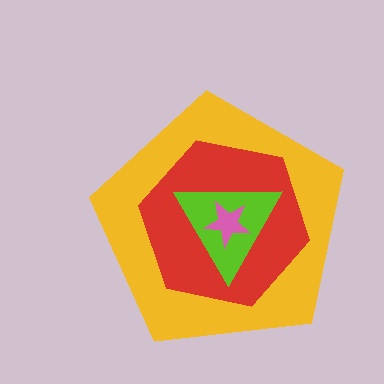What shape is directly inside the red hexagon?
The lime triangle.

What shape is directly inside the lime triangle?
The pink star.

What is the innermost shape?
The pink star.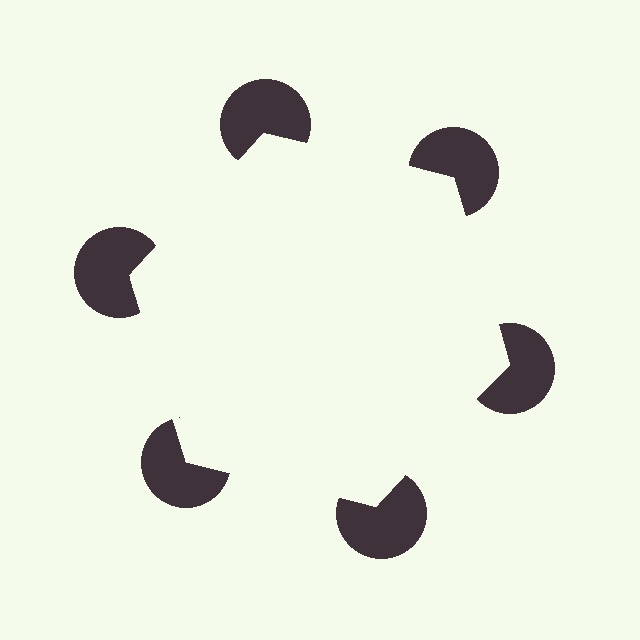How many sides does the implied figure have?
6 sides.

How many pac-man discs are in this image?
There are 6 — one at each vertex of the illusory hexagon.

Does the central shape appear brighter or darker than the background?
It typically appears slightly brighter than the background, even though no actual brightness change is drawn.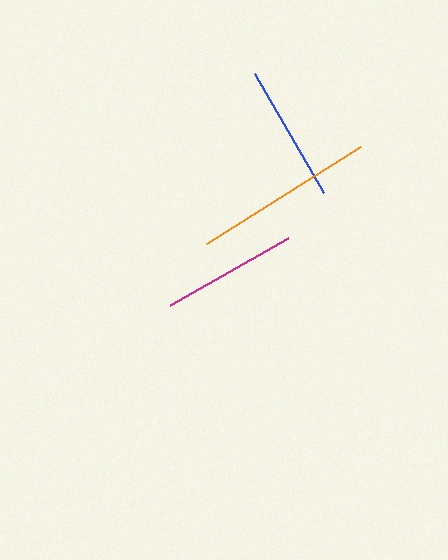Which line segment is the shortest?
The magenta line is the shortest at approximately 135 pixels.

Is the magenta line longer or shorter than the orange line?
The orange line is longer than the magenta line.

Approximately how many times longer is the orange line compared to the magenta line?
The orange line is approximately 1.3 times the length of the magenta line.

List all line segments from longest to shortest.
From longest to shortest: orange, blue, magenta.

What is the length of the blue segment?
The blue segment is approximately 138 pixels long.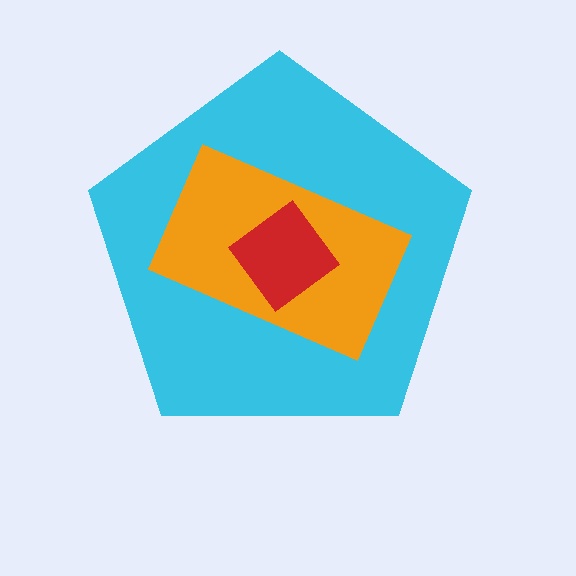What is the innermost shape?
The red diamond.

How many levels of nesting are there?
3.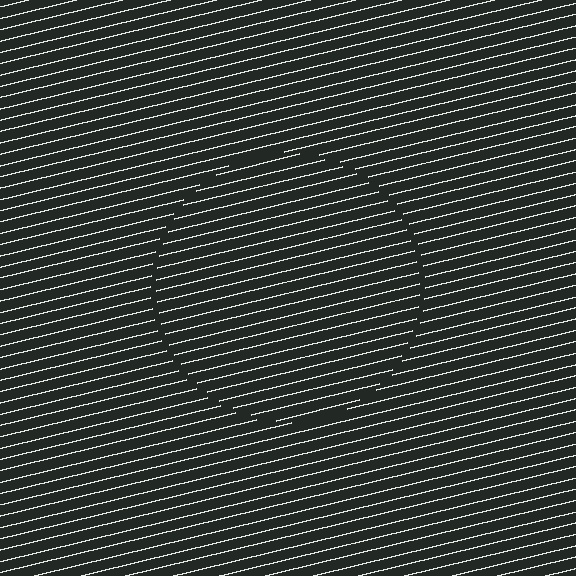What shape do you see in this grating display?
An illusory circle. The interior of the shape contains the same grating, shifted by half a period — the contour is defined by the phase discontinuity where line-ends from the inner and outer gratings abut.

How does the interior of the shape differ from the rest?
The interior of the shape contains the same grating, shifted by half a period — the contour is defined by the phase discontinuity where line-ends from the inner and outer gratings abut.